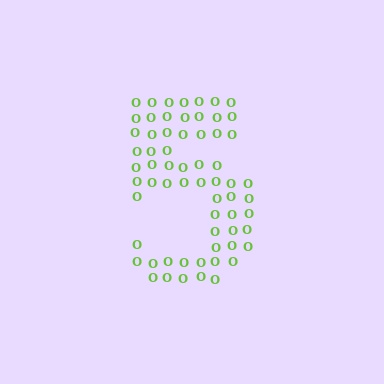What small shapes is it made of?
It is made of small letter O's.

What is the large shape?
The large shape is the digit 5.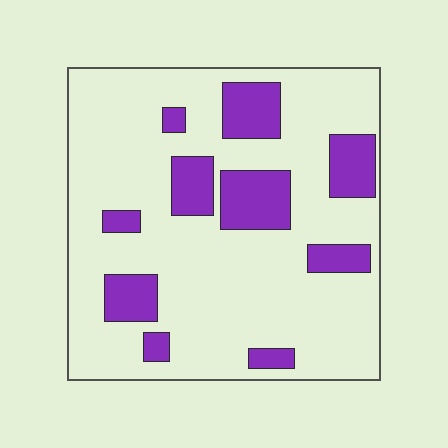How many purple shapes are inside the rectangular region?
10.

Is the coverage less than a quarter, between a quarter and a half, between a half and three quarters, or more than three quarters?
Less than a quarter.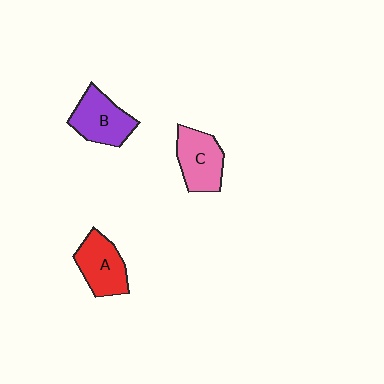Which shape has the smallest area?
Shape A (red).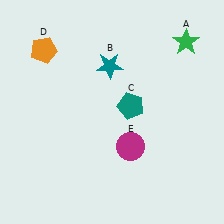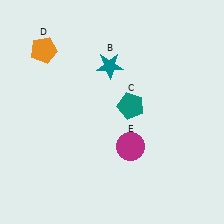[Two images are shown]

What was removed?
The green star (A) was removed in Image 2.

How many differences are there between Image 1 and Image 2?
There is 1 difference between the two images.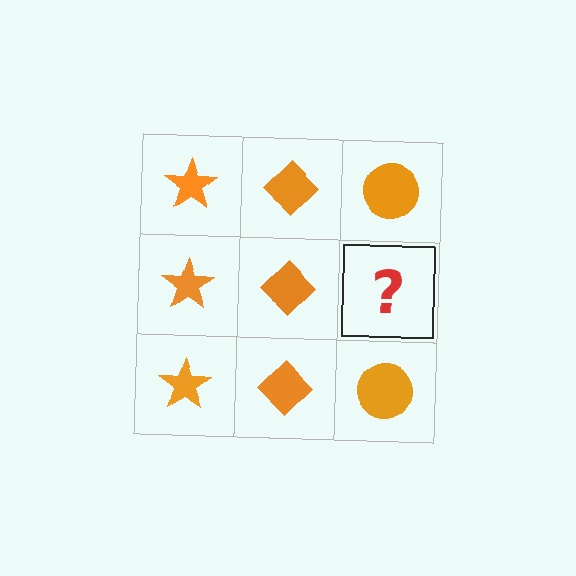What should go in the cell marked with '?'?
The missing cell should contain an orange circle.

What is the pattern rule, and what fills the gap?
The rule is that each column has a consistent shape. The gap should be filled with an orange circle.